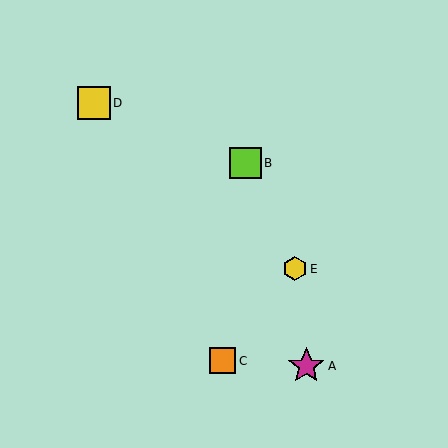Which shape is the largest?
The magenta star (labeled A) is the largest.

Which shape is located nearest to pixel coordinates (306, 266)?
The yellow hexagon (labeled E) at (295, 269) is nearest to that location.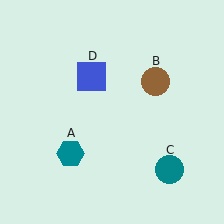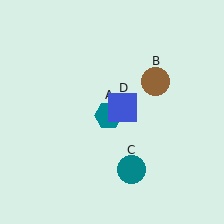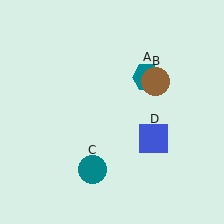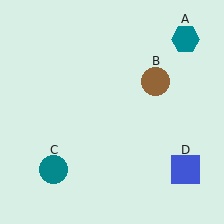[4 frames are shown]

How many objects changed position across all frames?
3 objects changed position: teal hexagon (object A), teal circle (object C), blue square (object D).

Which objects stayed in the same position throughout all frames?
Brown circle (object B) remained stationary.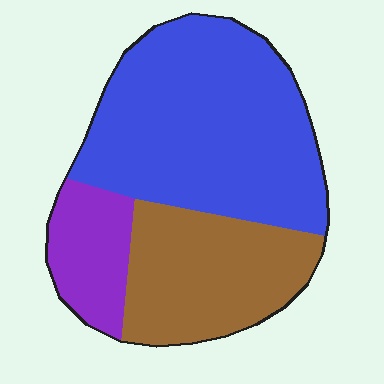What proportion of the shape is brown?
Brown takes up about one third (1/3) of the shape.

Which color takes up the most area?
Blue, at roughly 55%.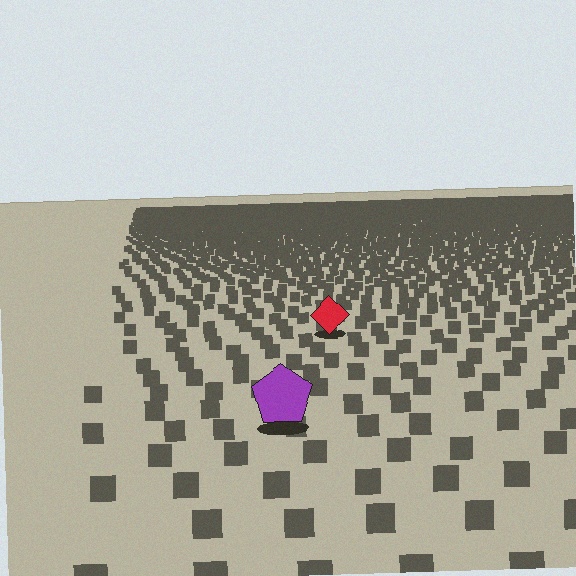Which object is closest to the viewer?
The purple pentagon is closest. The texture marks near it are larger and more spread out.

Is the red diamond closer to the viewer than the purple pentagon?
No. The purple pentagon is closer — you can tell from the texture gradient: the ground texture is coarser near it.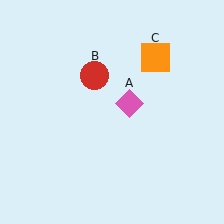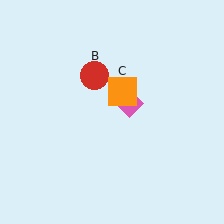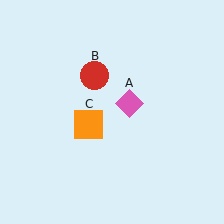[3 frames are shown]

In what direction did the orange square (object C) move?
The orange square (object C) moved down and to the left.